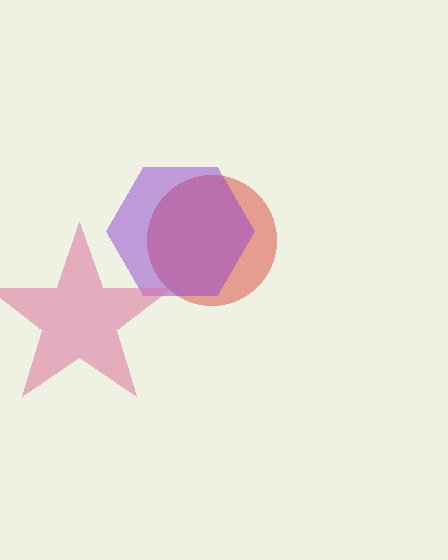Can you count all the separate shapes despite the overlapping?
Yes, there are 3 separate shapes.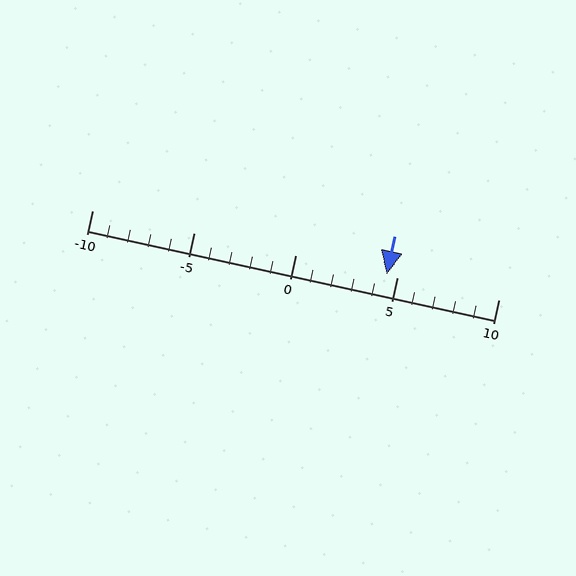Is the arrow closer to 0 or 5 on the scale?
The arrow is closer to 5.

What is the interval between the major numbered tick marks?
The major tick marks are spaced 5 units apart.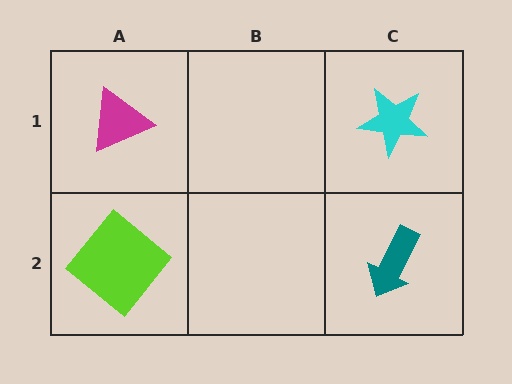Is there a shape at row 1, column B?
No, that cell is empty.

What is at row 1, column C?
A cyan star.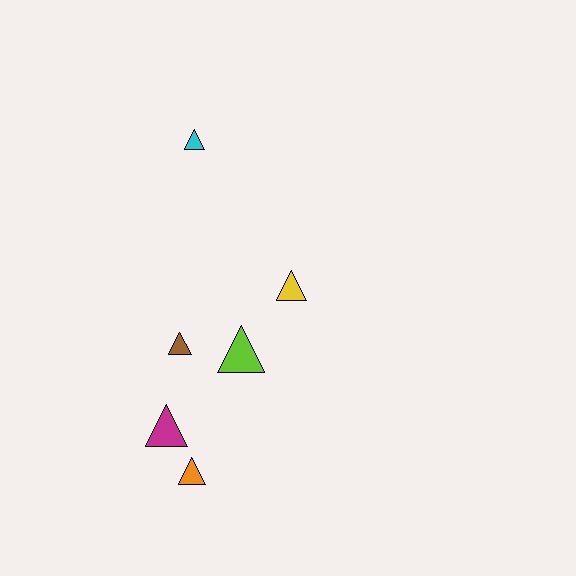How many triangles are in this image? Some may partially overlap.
There are 6 triangles.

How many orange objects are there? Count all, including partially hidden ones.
There is 1 orange object.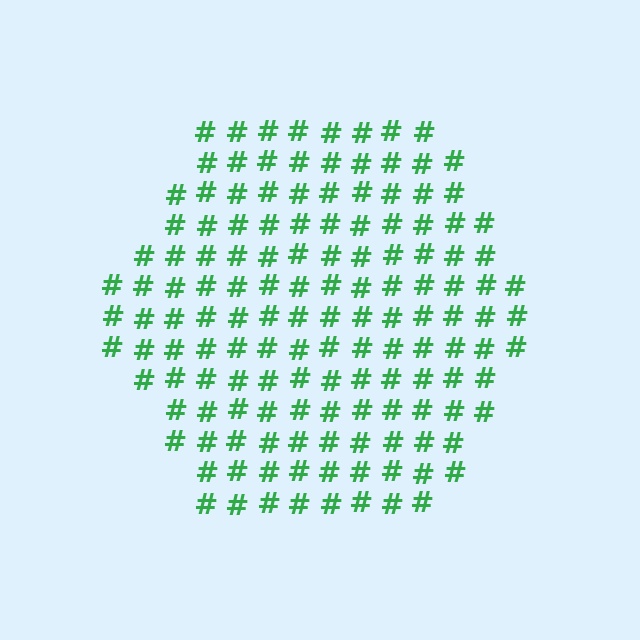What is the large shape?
The large shape is a hexagon.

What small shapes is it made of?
It is made of small hash symbols.